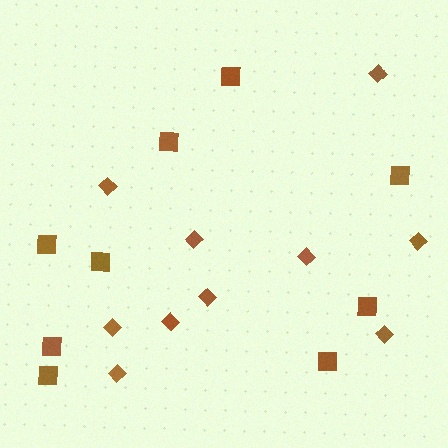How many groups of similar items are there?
There are 2 groups: one group of diamonds (10) and one group of squares (9).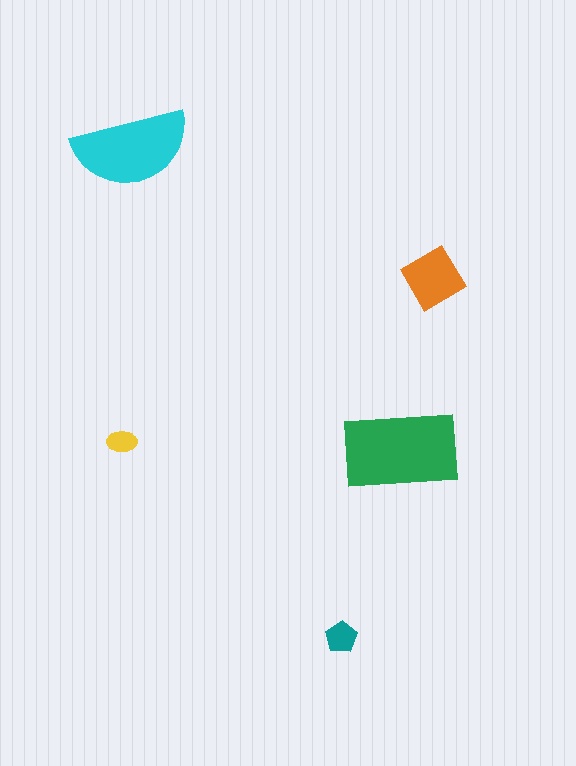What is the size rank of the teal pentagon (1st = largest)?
4th.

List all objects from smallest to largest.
The yellow ellipse, the teal pentagon, the orange diamond, the cyan semicircle, the green rectangle.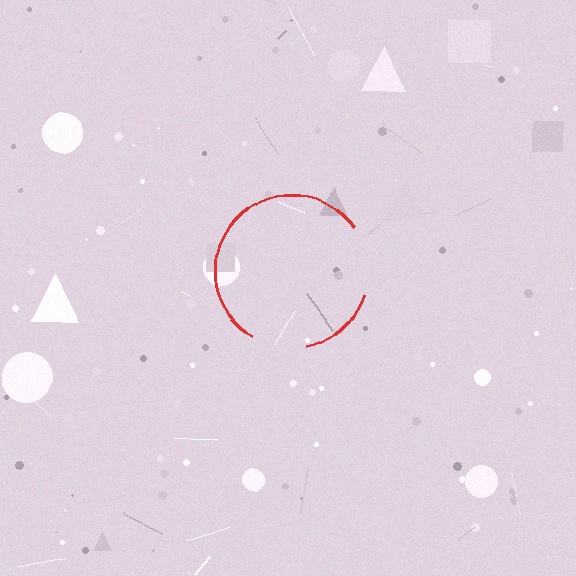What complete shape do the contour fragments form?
The contour fragments form a circle.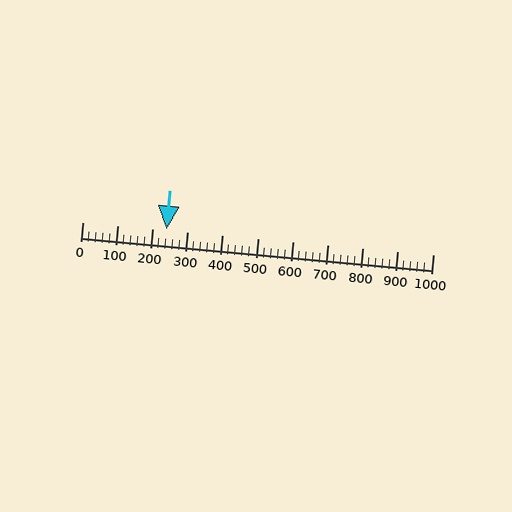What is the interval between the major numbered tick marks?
The major tick marks are spaced 100 units apart.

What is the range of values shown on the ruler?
The ruler shows values from 0 to 1000.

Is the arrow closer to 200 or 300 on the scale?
The arrow is closer to 200.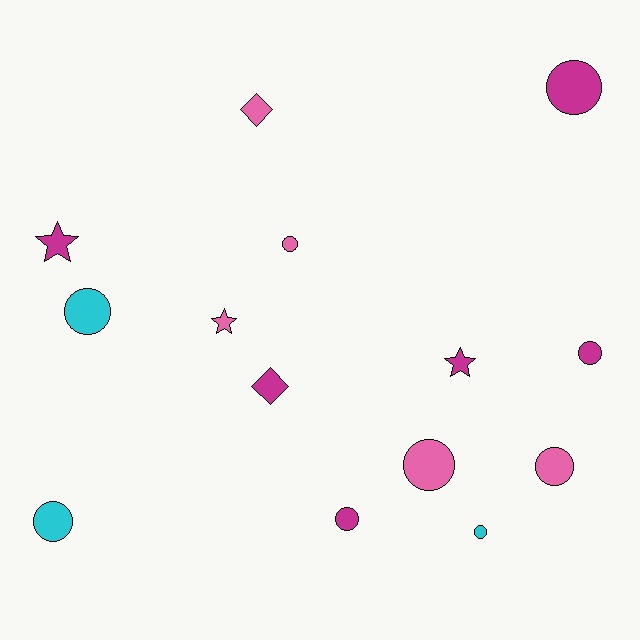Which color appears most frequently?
Magenta, with 6 objects.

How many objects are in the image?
There are 14 objects.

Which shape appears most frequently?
Circle, with 9 objects.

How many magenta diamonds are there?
There is 1 magenta diamond.